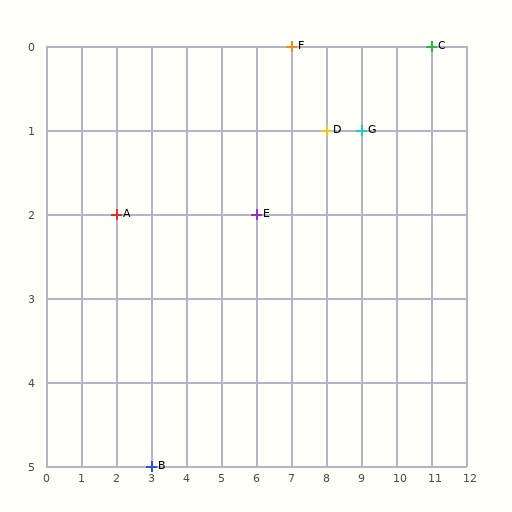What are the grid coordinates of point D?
Point D is at grid coordinates (8, 1).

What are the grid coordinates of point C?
Point C is at grid coordinates (11, 0).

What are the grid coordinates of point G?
Point G is at grid coordinates (9, 1).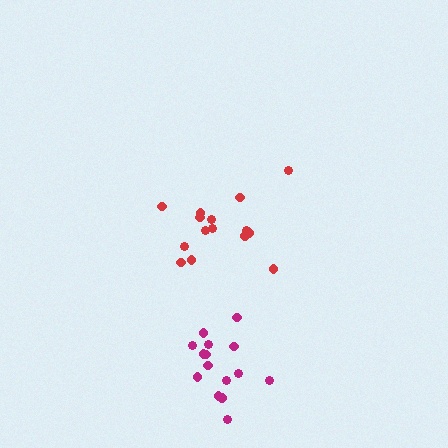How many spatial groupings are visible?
There are 2 spatial groupings.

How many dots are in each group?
Group 1: 15 dots, Group 2: 15 dots (30 total).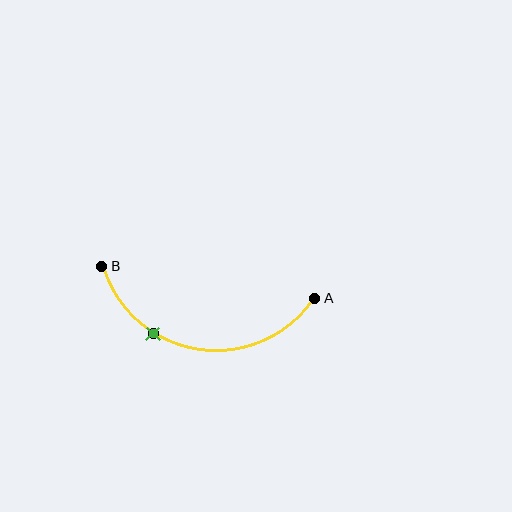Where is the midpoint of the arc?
The arc midpoint is the point on the curve farthest from the straight line joining A and B. It sits below that line.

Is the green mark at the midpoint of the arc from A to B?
No. The green mark lies on the arc but is closer to endpoint B. The arc midpoint would be at the point on the curve equidistant along the arc from both A and B.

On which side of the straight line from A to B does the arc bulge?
The arc bulges below the straight line connecting A and B.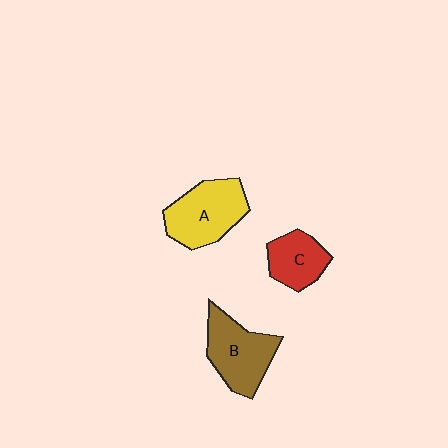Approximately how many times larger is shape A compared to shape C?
Approximately 1.5 times.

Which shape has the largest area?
Shape A (yellow).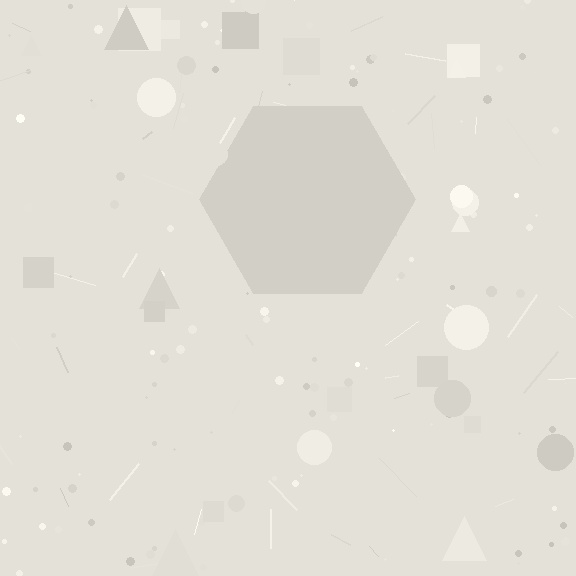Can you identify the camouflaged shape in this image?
The camouflaged shape is a hexagon.